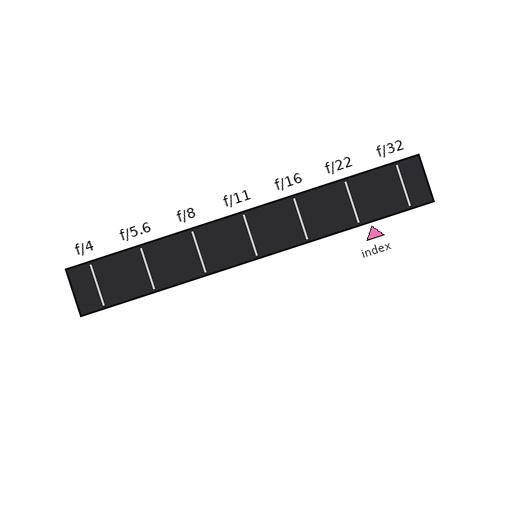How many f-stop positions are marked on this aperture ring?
There are 7 f-stop positions marked.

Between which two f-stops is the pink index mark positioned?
The index mark is between f/22 and f/32.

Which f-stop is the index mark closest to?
The index mark is closest to f/22.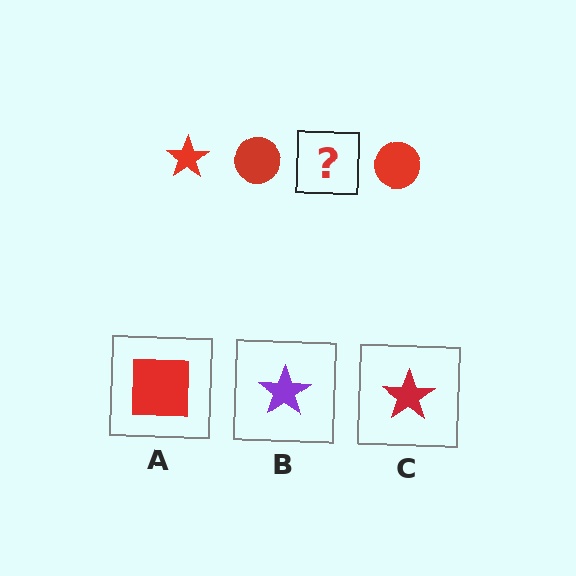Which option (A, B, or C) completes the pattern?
C.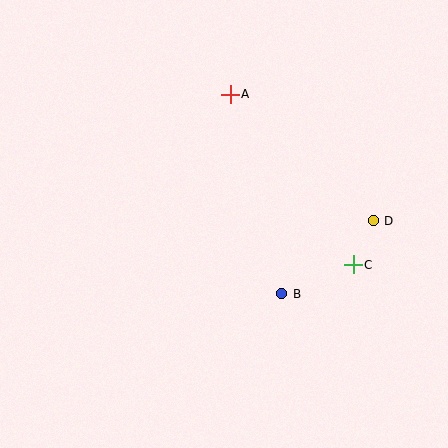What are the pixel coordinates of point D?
Point D is at (373, 221).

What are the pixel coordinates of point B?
Point B is at (282, 294).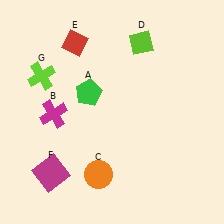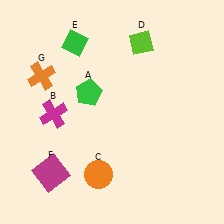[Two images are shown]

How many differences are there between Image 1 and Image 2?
There are 2 differences between the two images.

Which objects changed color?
E changed from red to green. G changed from lime to orange.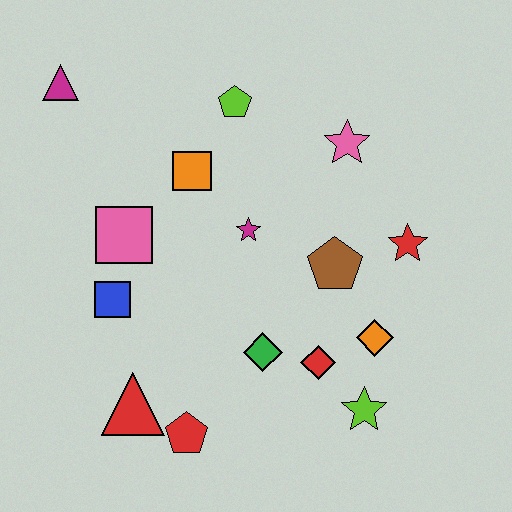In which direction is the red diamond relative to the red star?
The red diamond is below the red star.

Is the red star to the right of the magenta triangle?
Yes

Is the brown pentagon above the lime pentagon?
No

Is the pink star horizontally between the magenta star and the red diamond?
No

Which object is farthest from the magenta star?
The magenta triangle is farthest from the magenta star.